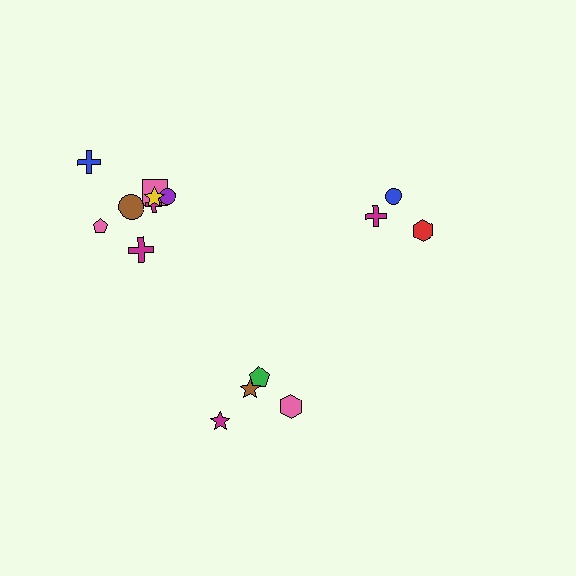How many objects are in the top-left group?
There are 8 objects.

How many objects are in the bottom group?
There are 4 objects.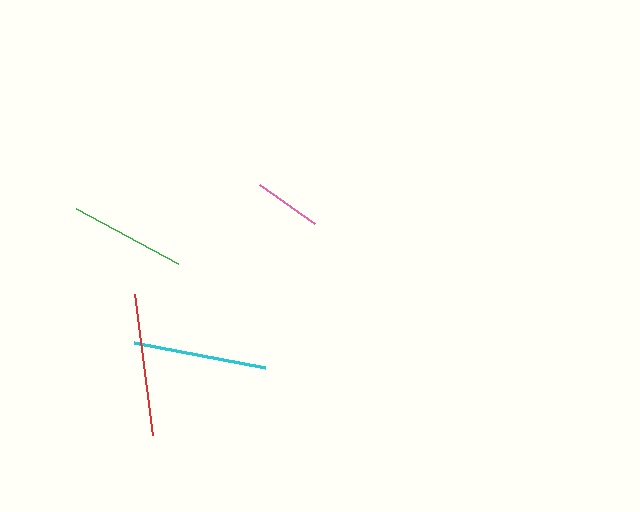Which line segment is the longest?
The red line is the longest at approximately 142 pixels.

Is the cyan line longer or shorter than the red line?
The red line is longer than the cyan line.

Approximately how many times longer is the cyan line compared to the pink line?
The cyan line is approximately 2.0 times the length of the pink line.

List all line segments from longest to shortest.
From longest to shortest: red, cyan, green, pink.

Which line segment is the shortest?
The pink line is the shortest at approximately 67 pixels.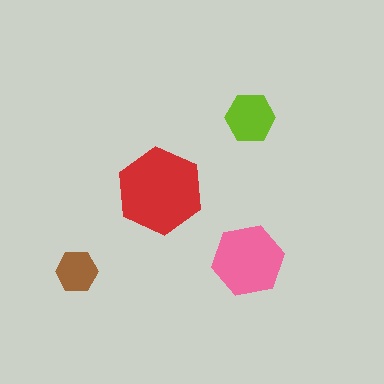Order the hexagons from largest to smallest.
the red one, the pink one, the lime one, the brown one.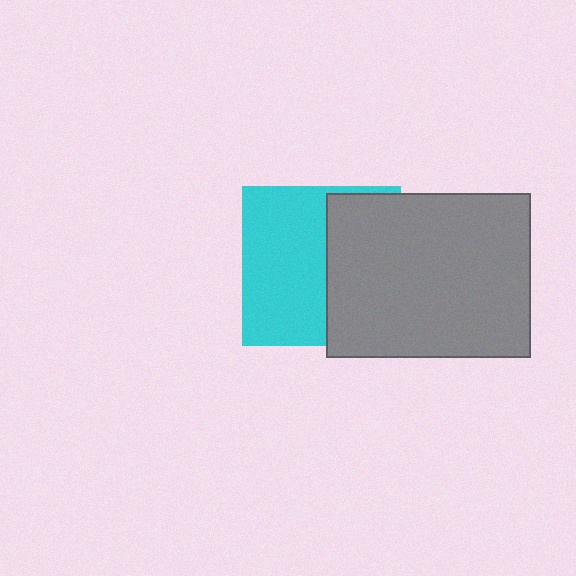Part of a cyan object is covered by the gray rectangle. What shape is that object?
It is a square.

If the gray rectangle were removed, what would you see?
You would see the complete cyan square.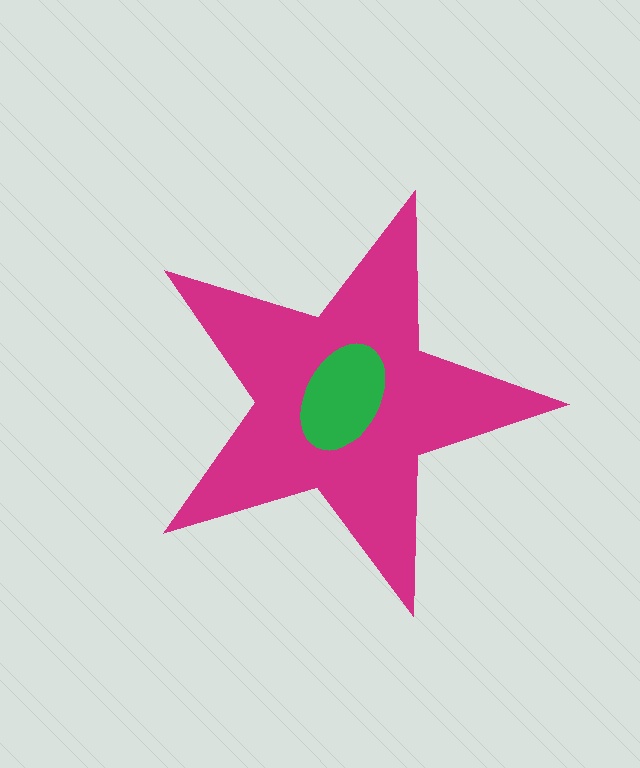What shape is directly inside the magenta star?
The green ellipse.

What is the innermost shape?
The green ellipse.